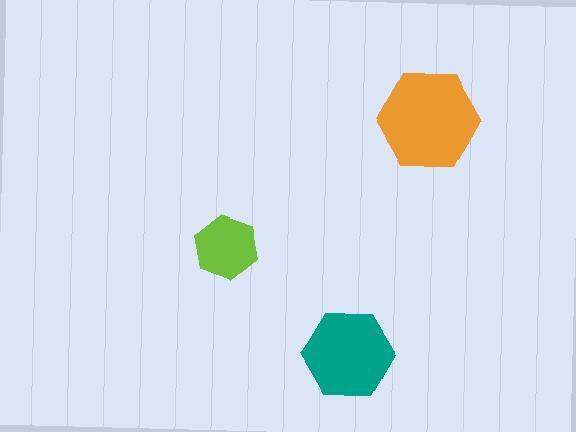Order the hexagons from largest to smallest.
the orange one, the teal one, the lime one.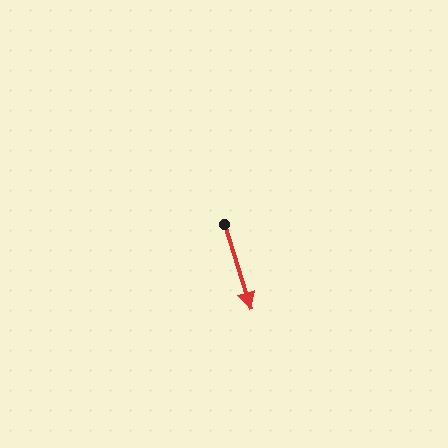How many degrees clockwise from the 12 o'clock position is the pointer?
Approximately 163 degrees.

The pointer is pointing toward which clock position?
Roughly 5 o'clock.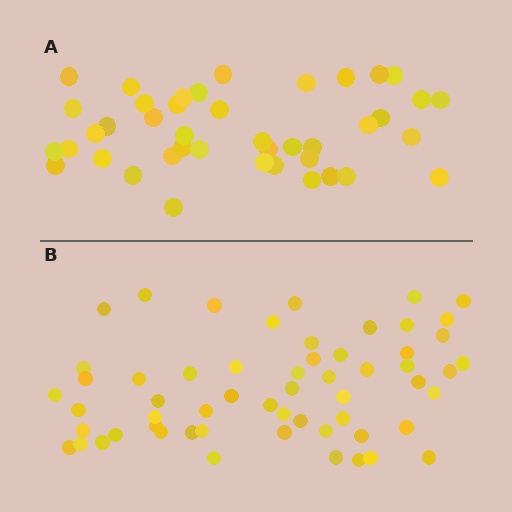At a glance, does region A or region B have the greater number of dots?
Region B (the bottom region) has more dots.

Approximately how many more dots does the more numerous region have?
Region B has approximately 15 more dots than region A.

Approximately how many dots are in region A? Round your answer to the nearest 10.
About 40 dots. (The exact count is 42, which rounds to 40.)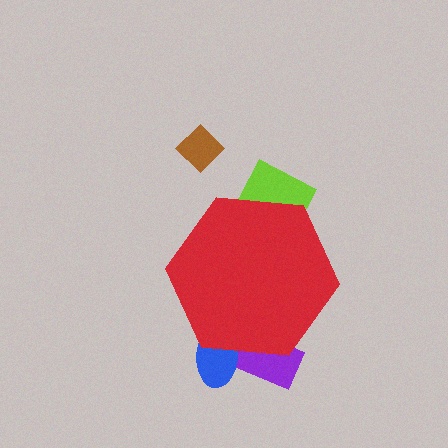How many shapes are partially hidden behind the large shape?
3 shapes are partially hidden.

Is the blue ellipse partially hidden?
Yes, the blue ellipse is partially hidden behind the red hexagon.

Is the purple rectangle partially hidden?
Yes, the purple rectangle is partially hidden behind the red hexagon.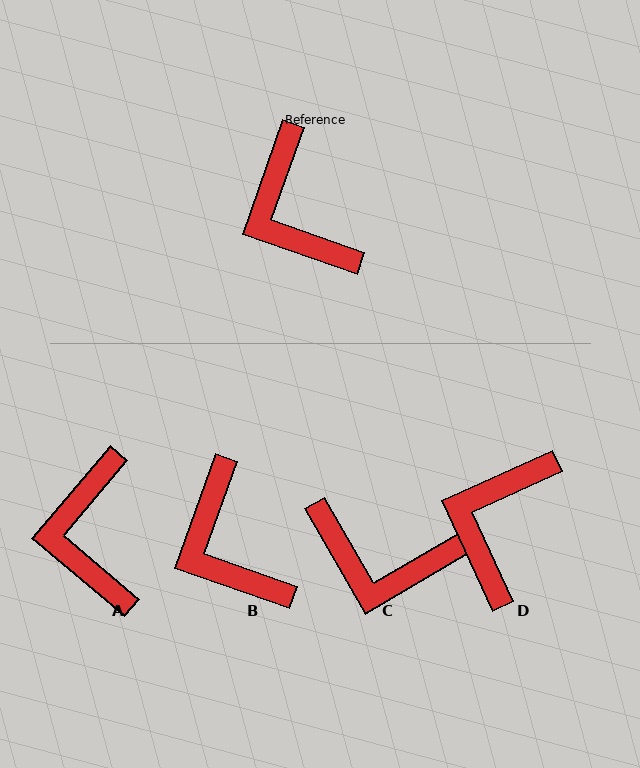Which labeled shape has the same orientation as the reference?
B.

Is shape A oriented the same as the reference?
No, it is off by about 21 degrees.